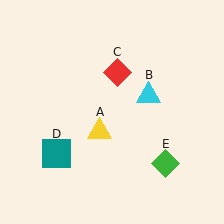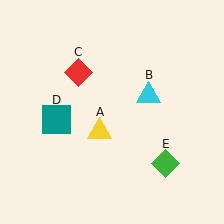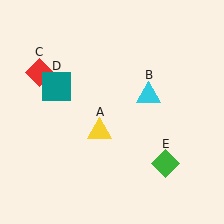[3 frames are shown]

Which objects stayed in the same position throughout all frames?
Yellow triangle (object A) and cyan triangle (object B) and green diamond (object E) remained stationary.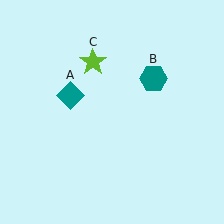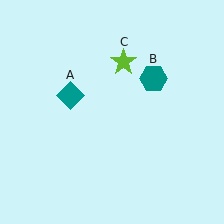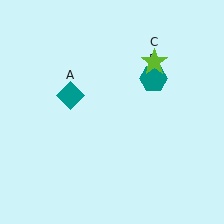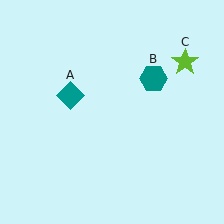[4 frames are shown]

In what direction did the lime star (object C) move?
The lime star (object C) moved right.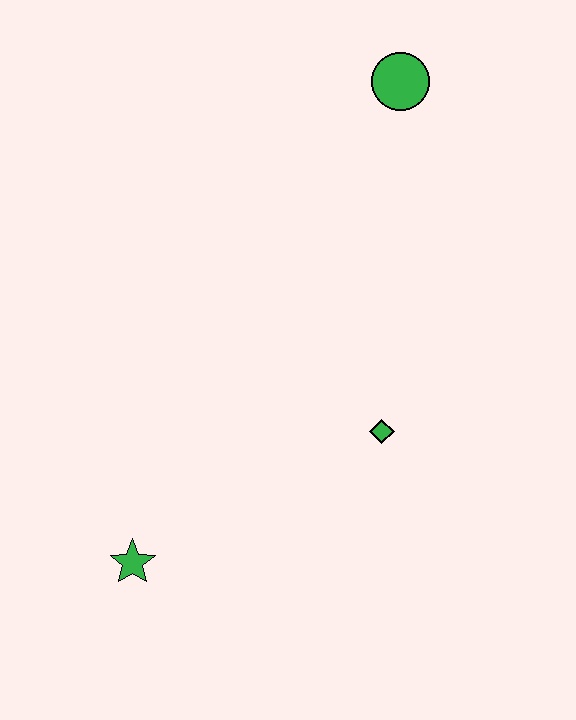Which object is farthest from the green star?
The green circle is farthest from the green star.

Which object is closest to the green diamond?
The green star is closest to the green diamond.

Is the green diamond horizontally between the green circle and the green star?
Yes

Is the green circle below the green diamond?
No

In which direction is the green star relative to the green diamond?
The green star is to the left of the green diamond.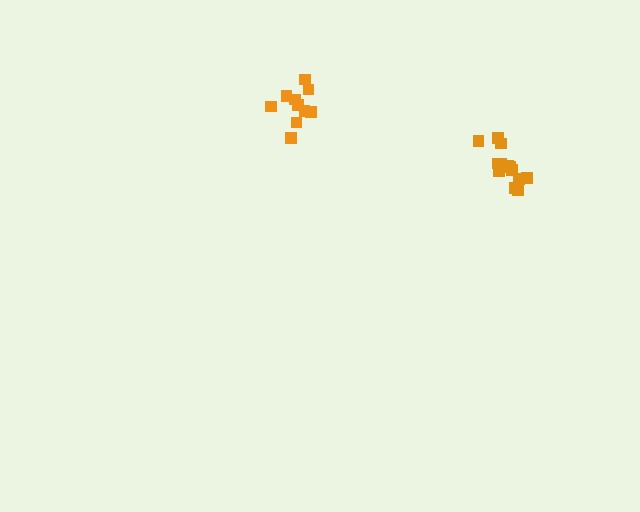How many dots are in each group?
Group 1: 10 dots, Group 2: 13 dots (23 total).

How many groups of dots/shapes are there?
There are 2 groups.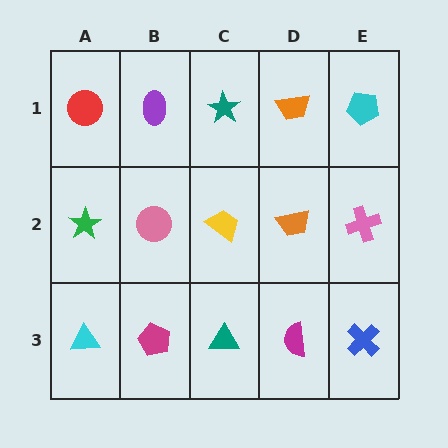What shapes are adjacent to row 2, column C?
A teal star (row 1, column C), a teal triangle (row 3, column C), a pink circle (row 2, column B), an orange trapezoid (row 2, column D).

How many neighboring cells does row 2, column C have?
4.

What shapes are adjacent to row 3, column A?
A green star (row 2, column A), a magenta pentagon (row 3, column B).